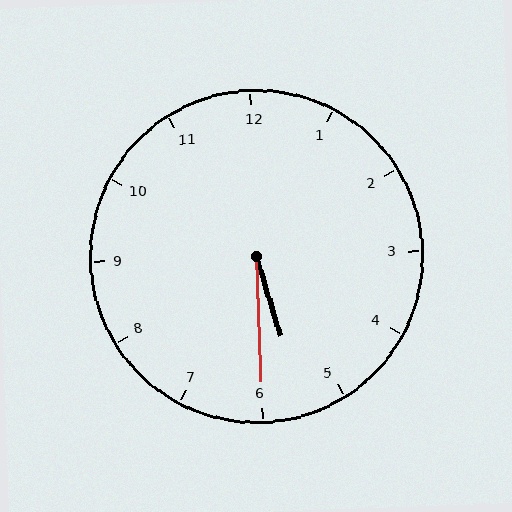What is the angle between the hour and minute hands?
Approximately 15 degrees.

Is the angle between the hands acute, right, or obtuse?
It is acute.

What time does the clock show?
5:30.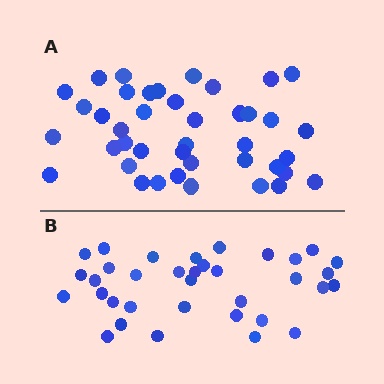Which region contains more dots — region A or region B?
Region A (the top region) has more dots.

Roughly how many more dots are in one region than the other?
Region A has about 6 more dots than region B.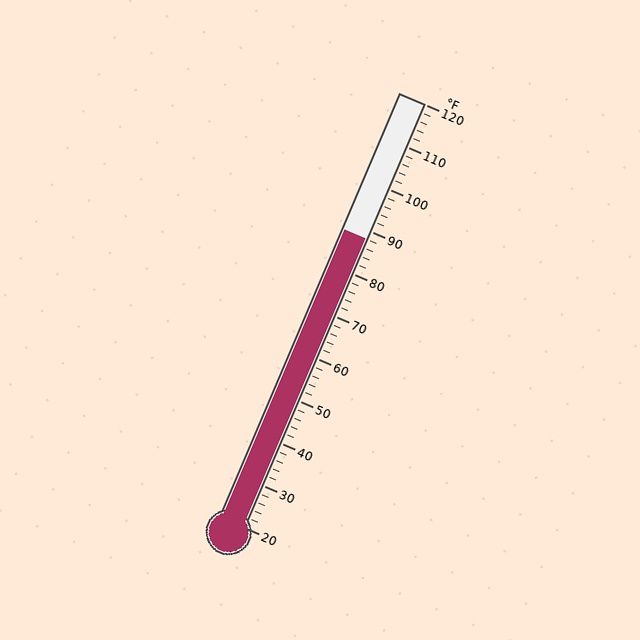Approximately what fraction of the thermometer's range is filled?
The thermometer is filled to approximately 70% of its range.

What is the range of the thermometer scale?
The thermometer scale ranges from 20°F to 120°F.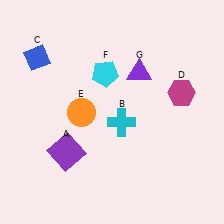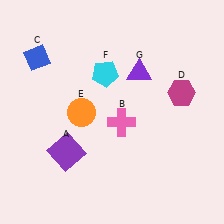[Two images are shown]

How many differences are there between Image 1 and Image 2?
There is 1 difference between the two images.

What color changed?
The cross (B) changed from cyan in Image 1 to pink in Image 2.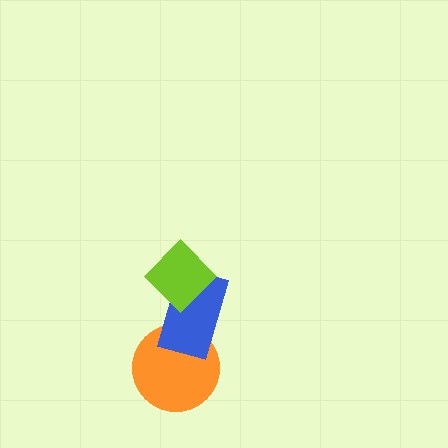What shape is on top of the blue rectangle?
The lime diamond is on top of the blue rectangle.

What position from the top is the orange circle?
The orange circle is 3rd from the top.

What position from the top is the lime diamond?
The lime diamond is 1st from the top.